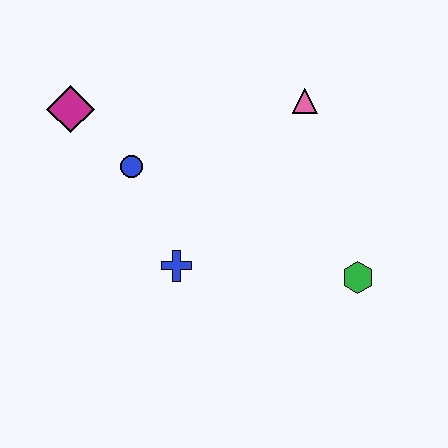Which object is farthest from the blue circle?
The green hexagon is farthest from the blue circle.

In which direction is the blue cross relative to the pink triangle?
The blue cross is below the pink triangle.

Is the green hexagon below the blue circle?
Yes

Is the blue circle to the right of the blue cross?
No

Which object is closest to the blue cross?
The blue circle is closest to the blue cross.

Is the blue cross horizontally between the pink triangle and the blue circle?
Yes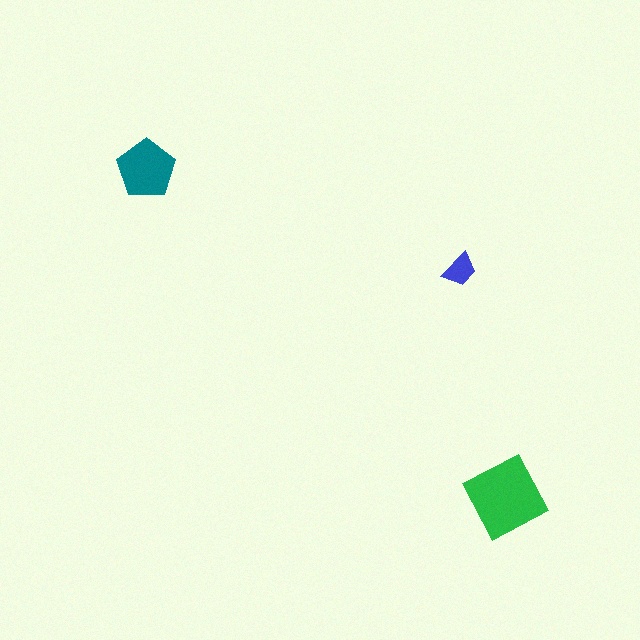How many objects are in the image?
There are 3 objects in the image.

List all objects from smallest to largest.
The blue trapezoid, the teal pentagon, the green square.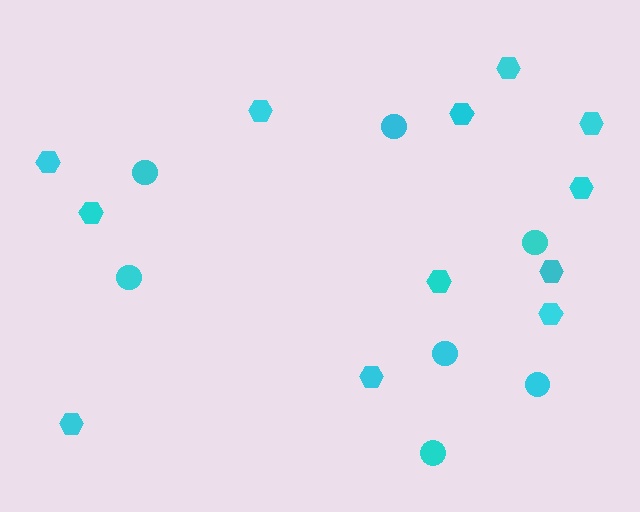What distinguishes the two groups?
There are 2 groups: one group of hexagons (12) and one group of circles (7).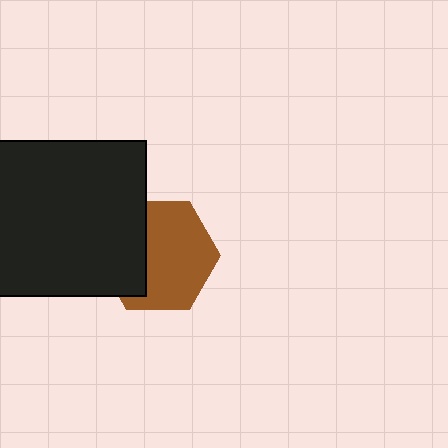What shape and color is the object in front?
The object in front is a black rectangle.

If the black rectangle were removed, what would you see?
You would see the complete brown hexagon.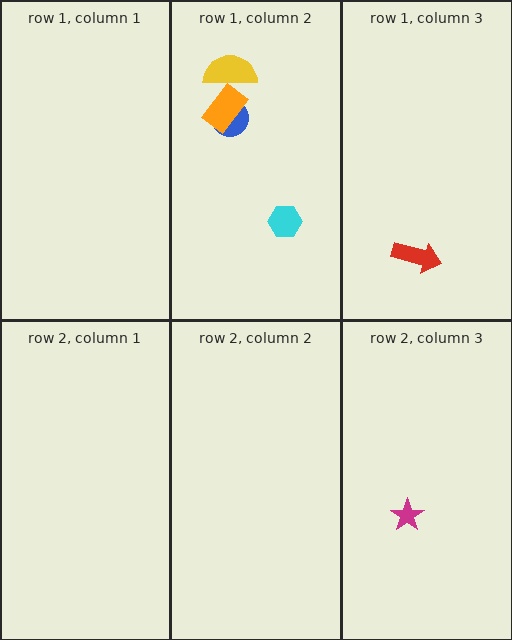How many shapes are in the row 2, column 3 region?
1.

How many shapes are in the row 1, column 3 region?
1.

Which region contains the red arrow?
The row 1, column 3 region.